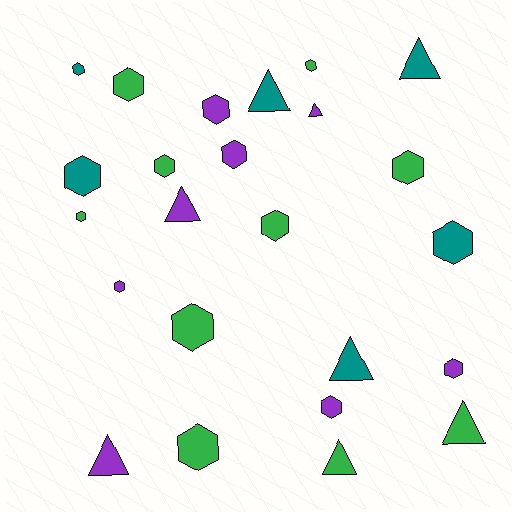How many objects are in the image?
There are 24 objects.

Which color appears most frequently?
Green, with 10 objects.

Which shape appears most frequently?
Hexagon, with 16 objects.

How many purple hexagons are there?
There are 5 purple hexagons.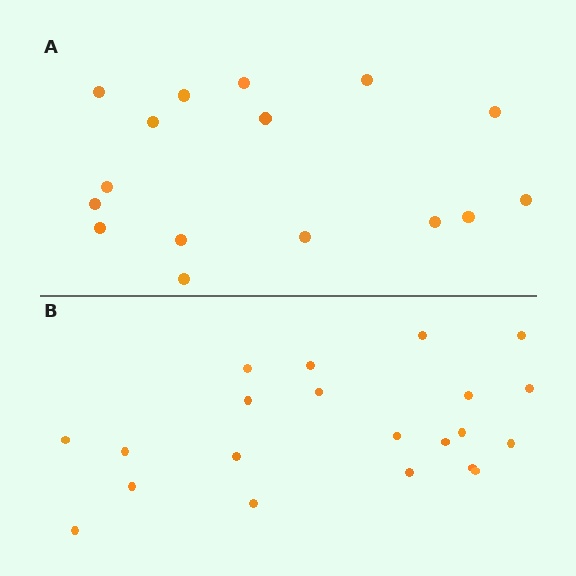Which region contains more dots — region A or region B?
Region B (the bottom region) has more dots.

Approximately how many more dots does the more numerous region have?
Region B has about 5 more dots than region A.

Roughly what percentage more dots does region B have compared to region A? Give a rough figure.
About 30% more.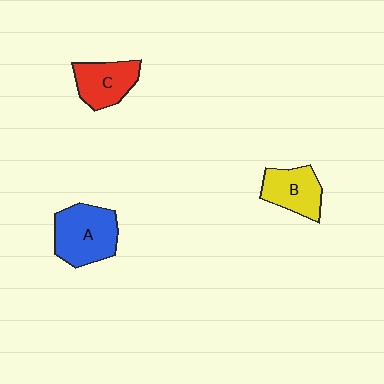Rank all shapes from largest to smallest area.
From largest to smallest: A (blue), C (red), B (yellow).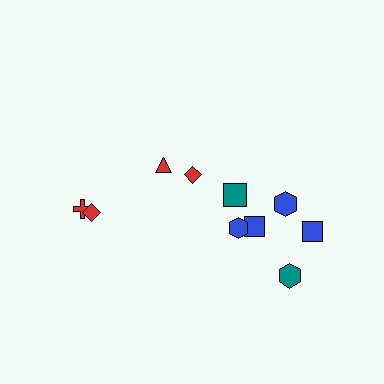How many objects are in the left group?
There are 4 objects.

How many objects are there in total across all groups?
There are 10 objects.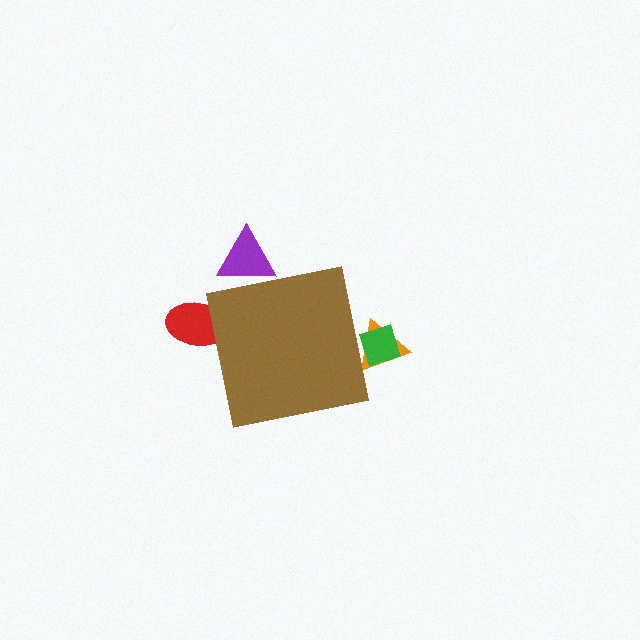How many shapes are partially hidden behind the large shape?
4 shapes are partially hidden.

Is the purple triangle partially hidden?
Yes, the purple triangle is partially hidden behind the brown square.